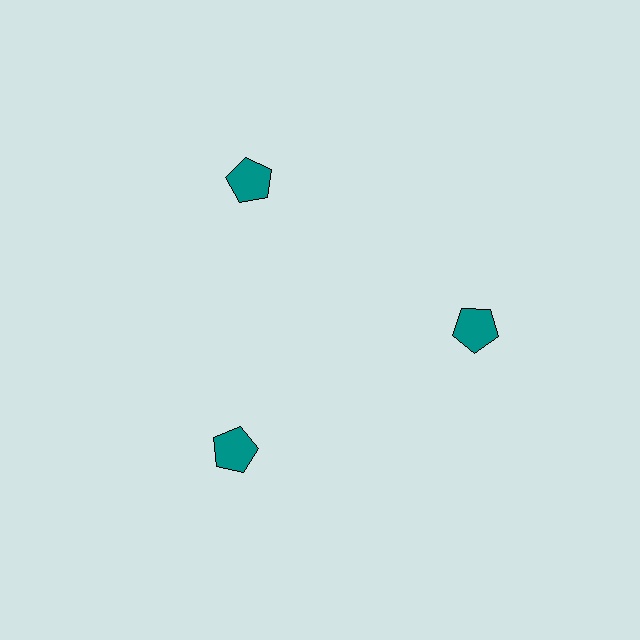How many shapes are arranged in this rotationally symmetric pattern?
There are 3 shapes, arranged in 3 groups of 1.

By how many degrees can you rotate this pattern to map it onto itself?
The pattern maps onto itself every 120 degrees of rotation.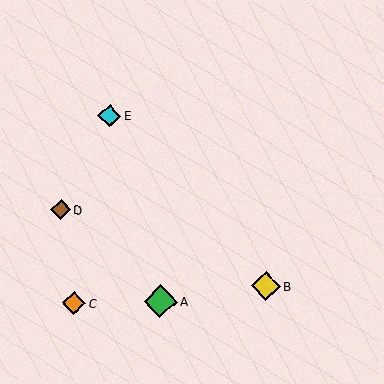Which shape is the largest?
The green diamond (labeled A) is the largest.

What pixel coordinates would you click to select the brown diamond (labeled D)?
Click at (61, 210) to select the brown diamond D.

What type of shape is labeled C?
Shape C is an orange diamond.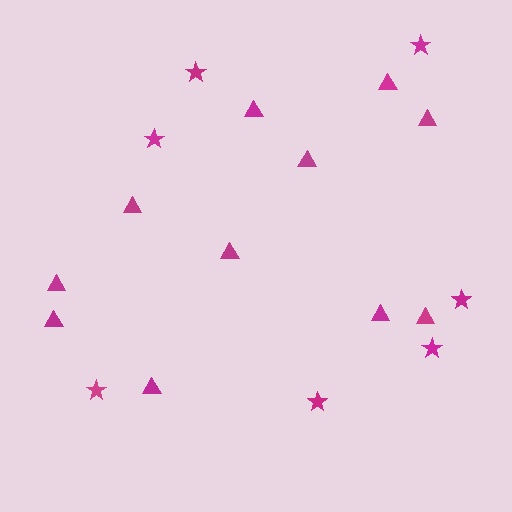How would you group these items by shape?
There are 2 groups: one group of triangles (11) and one group of stars (7).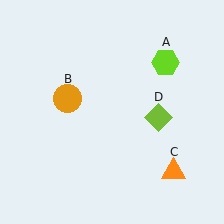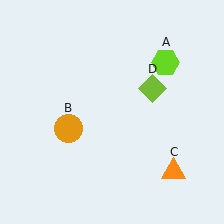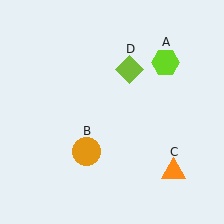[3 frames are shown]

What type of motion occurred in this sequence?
The orange circle (object B), lime diamond (object D) rotated counterclockwise around the center of the scene.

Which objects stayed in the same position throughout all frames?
Lime hexagon (object A) and orange triangle (object C) remained stationary.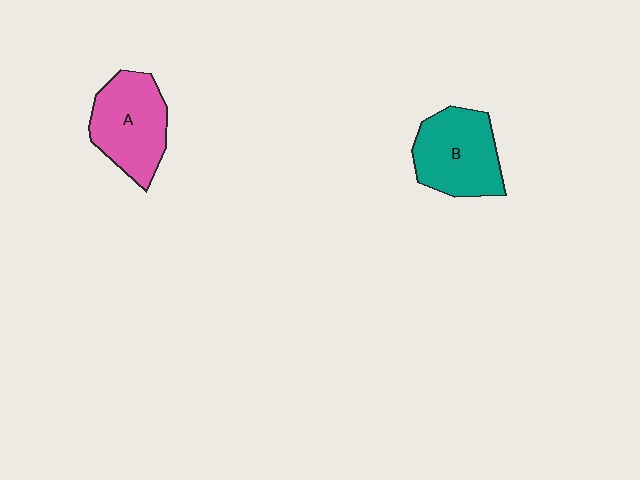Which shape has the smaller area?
Shape A (pink).